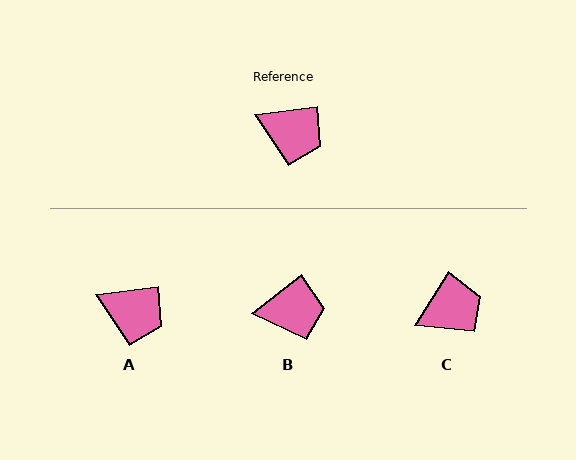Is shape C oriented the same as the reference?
No, it is off by about 50 degrees.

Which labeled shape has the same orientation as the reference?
A.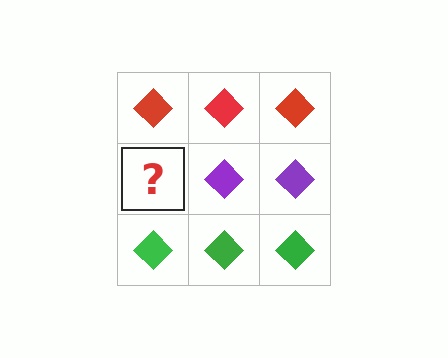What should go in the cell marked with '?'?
The missing cell should contain a purple diamond.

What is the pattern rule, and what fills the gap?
The rule is that each row has a consistent color. The gap should be filled with a purple diamond.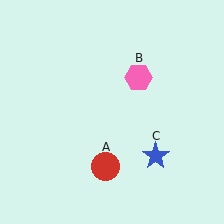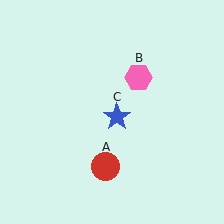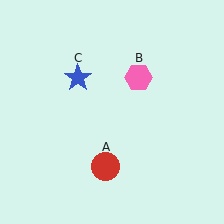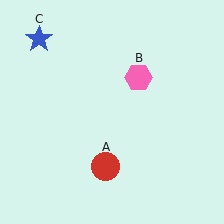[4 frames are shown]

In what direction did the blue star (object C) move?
The blue star (object C) moved up and to the left.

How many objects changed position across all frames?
1 object changed position: blue star (object C).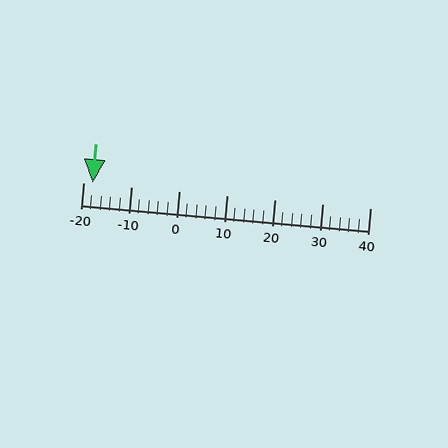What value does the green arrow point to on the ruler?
The green arrow points to approximately -18.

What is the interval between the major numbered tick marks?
The major tick marks are spaced 10 units apart.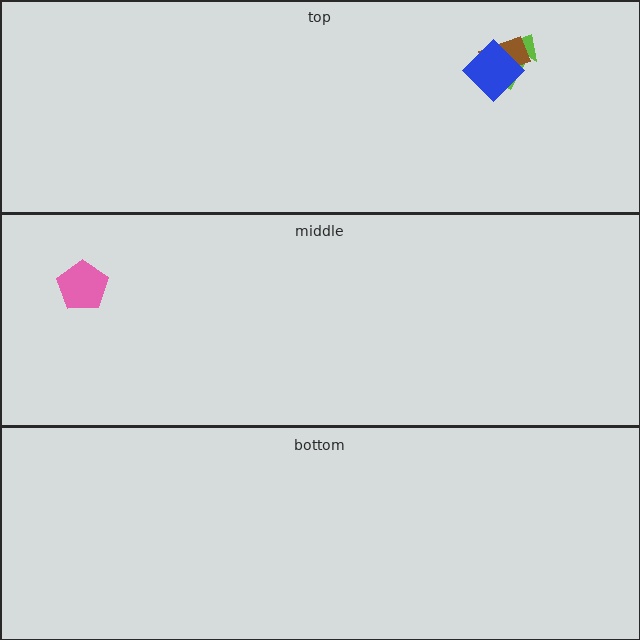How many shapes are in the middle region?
1.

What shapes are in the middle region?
The pink pentagon.